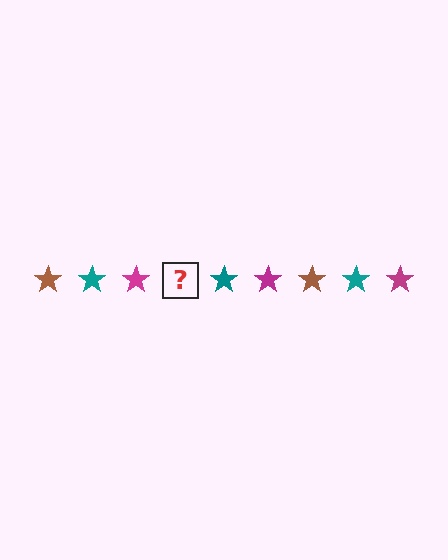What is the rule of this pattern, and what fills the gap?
The rule is that the pattern cycles through brown, teal, magenta stars. The gap should be filled with a brown star.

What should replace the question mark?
The question mark should be replaced with a brown star.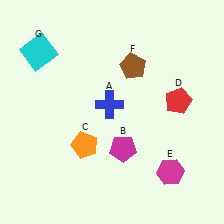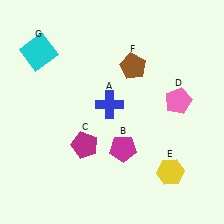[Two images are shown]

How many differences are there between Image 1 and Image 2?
There are 3 differences between the two images.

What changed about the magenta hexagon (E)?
In Image 1, E is magenta. In Image 2, it changed to yellow.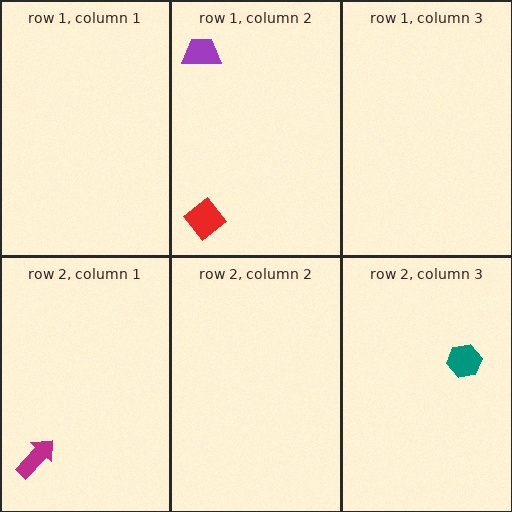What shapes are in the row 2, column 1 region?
The magenta arrow.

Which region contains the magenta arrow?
The row 2, column 1 region.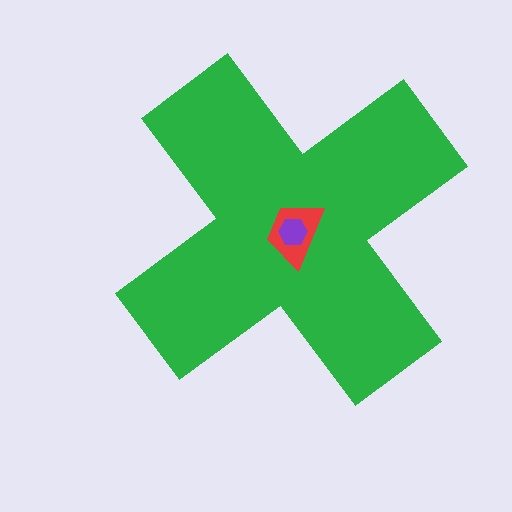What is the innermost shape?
The purple hexagon.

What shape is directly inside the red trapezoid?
The purple hexagon.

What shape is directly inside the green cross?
The red trapezoid.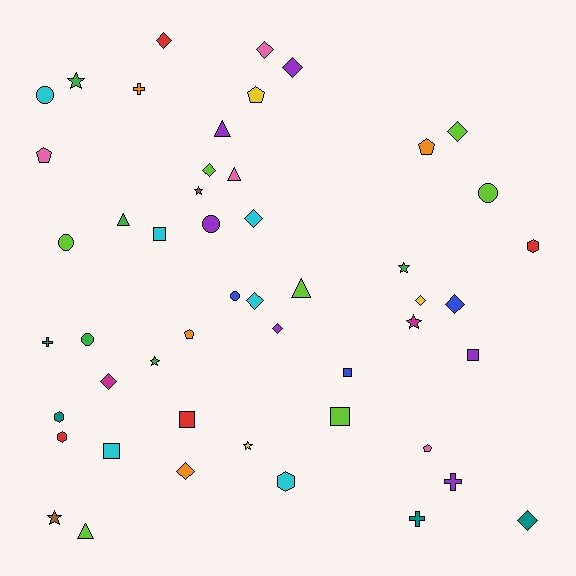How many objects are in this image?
There are 50 objects.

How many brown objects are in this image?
There are 2 brown objects.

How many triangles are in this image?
There are 5 triangles.